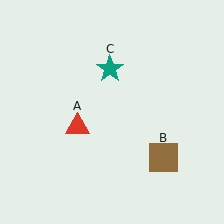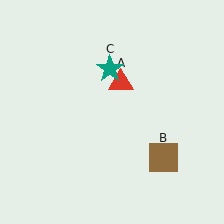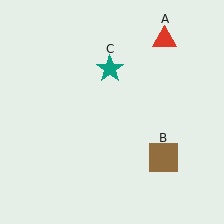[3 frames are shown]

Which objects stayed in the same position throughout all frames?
Brown square (object B) and teal star (object C) remained stationary.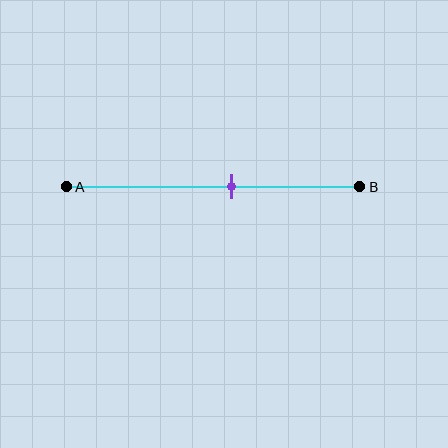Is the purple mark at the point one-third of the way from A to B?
No, the mark is at about 55% from A, not at the 33% one-third point.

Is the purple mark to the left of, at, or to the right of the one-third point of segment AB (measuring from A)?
The purple mark is to the right of the one-third point of segment AB.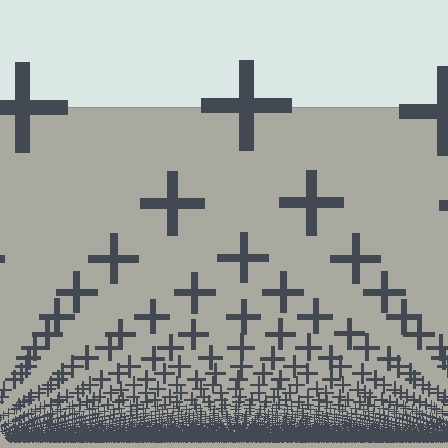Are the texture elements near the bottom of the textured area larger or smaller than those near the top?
Smaller. The gradient is inverted — elements near the bottom are smaller and denser.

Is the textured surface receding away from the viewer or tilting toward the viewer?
The surface appears to tilt toward the viewer. Texture elements get larger and sparser toward the top.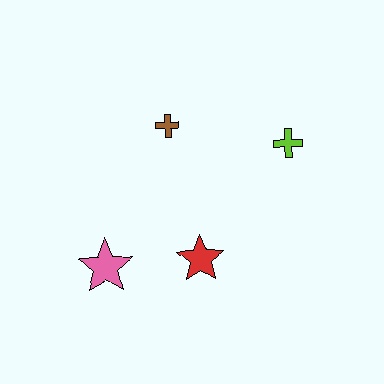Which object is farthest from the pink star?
The lime cross is farthest from the pink star.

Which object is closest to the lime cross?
The brown cross is closest to the lime cross.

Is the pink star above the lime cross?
No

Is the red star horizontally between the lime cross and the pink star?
Yes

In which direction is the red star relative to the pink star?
The red star is to the right of the pink star.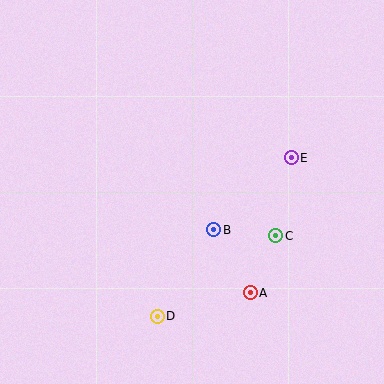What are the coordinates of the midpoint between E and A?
The midpoint between E and A is at (271, 225).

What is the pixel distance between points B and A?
The distance between B and A is 73 pixels.